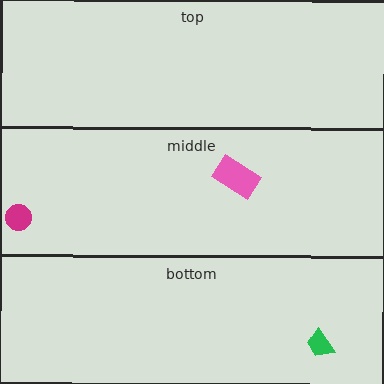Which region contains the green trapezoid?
The bottom region.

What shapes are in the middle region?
The pink rectangle, the magenta circle.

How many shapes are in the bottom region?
1.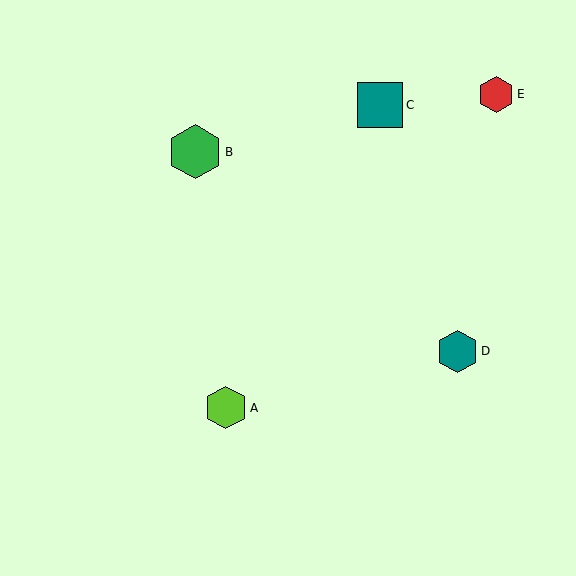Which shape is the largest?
The green hexagon (labeled B) is the largest.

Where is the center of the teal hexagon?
The center of the teal hexagon is at (457, 351).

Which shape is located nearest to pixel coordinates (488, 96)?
The red hexagon (labeled E) at (496, 94) is nearest to that location.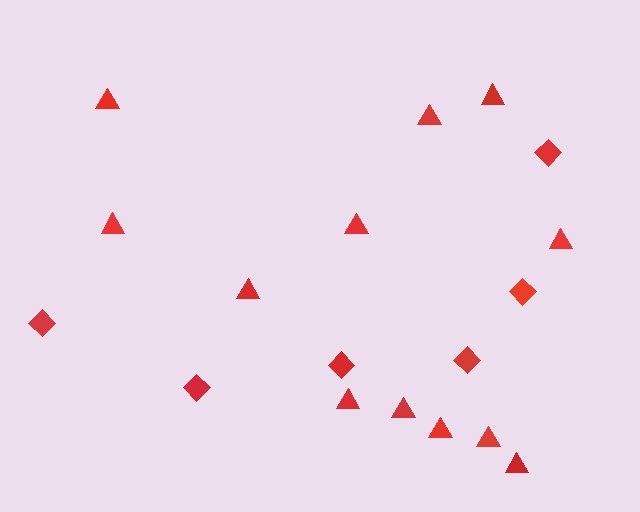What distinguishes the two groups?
There are 2 groups: one group of triangles (12) and one group of diamonds (6).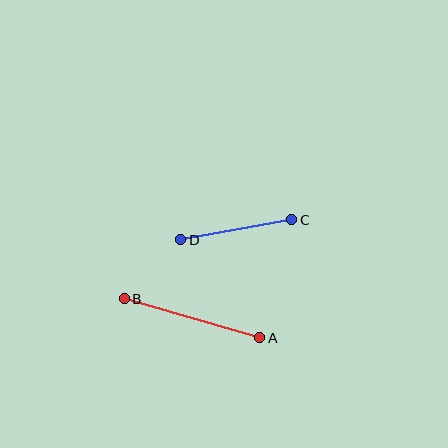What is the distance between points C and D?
The distance is approximately 113 pixels.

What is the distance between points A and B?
The distance is approximately 141 pixels.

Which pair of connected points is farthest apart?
Points A and B are farthest apart.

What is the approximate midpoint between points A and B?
The midpoint is at approximately (192, 318) pixels.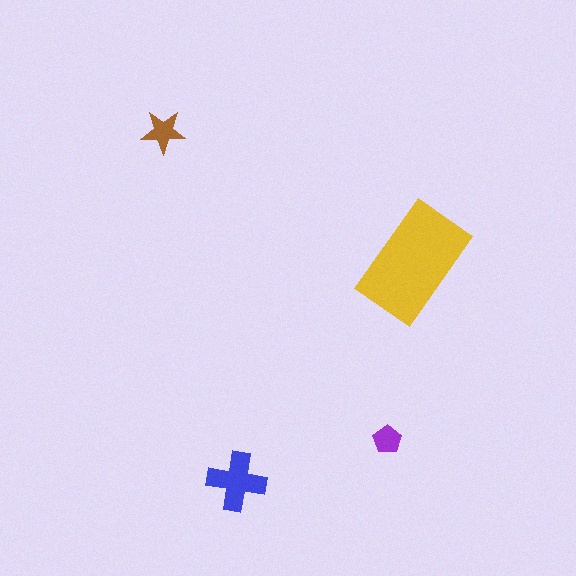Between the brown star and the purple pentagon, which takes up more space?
The brown star.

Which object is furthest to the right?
The yellow rectangle is rightmost.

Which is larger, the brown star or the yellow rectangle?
The yellow rectangle.